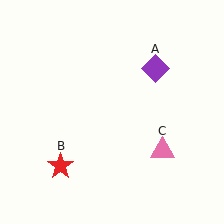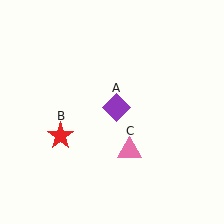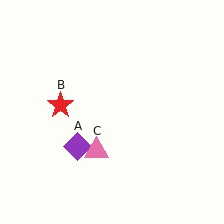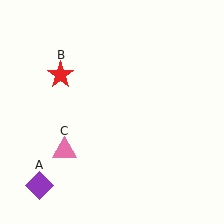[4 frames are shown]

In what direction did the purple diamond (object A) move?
The purple diamond (object A) moved down and to the left.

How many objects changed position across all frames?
3 objects changed position: purple diamond (object A), red star (object B), pink triangle (object C).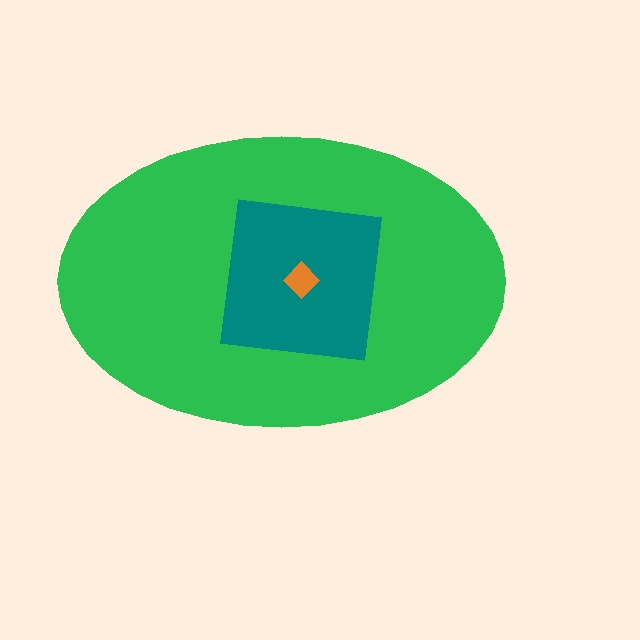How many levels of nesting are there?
3.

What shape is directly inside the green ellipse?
The teal square.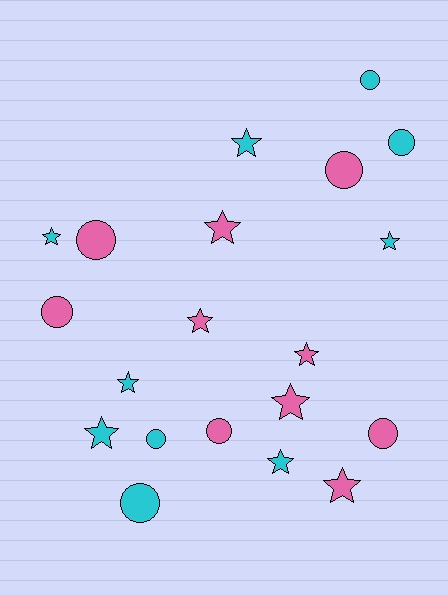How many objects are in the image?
There are 20 objects.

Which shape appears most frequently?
Star, with 11 objects.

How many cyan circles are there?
There are 4 cyan circles.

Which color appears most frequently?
Pink, with 10 objects.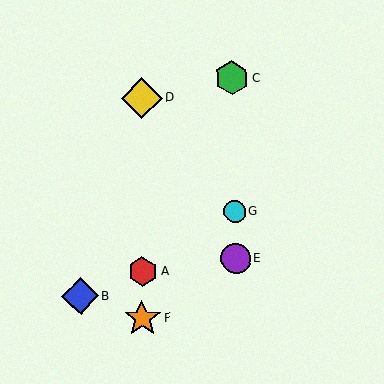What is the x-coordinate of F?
Object F is at x≈142.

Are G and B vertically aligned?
No, G is at x≈235 and B is at x≈80.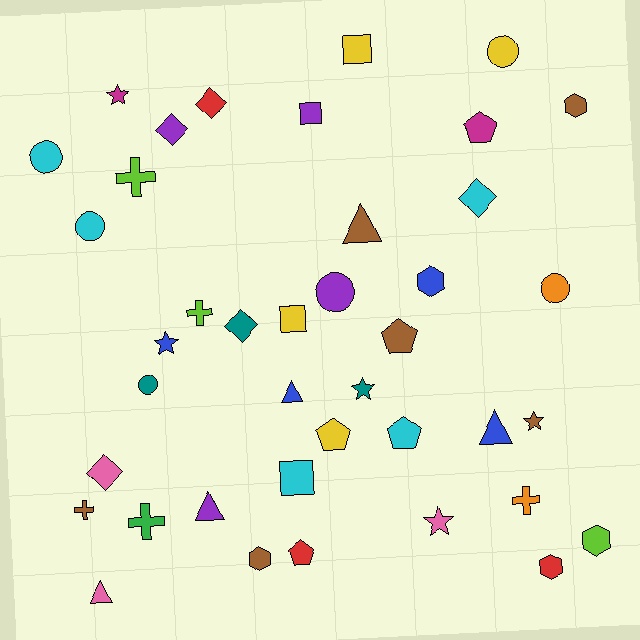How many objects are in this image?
There are 40 objects.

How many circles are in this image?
There are 6 circles.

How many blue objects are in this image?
There are 4 blue objects.